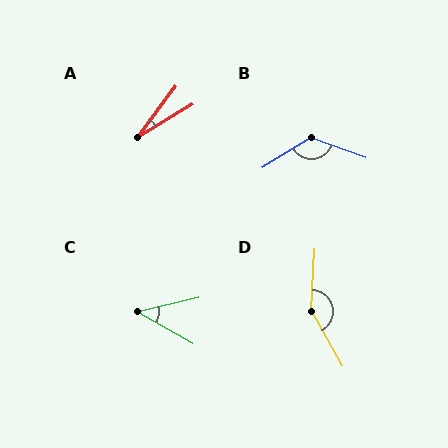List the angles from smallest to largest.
A (22°), C (43°), B (129°), D (148°).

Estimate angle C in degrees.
Approximately 43 degrees.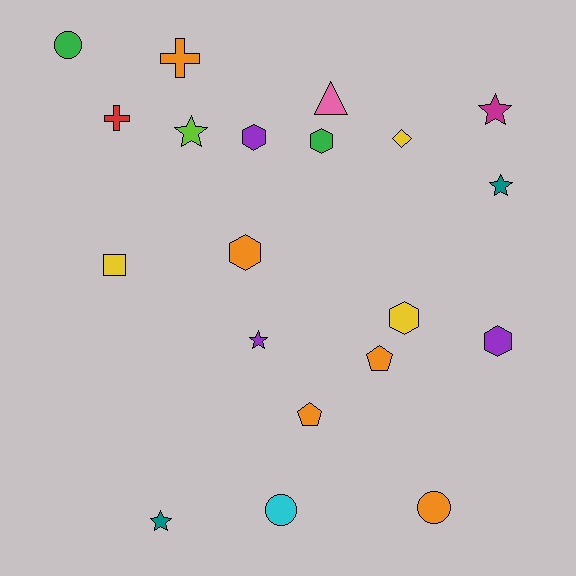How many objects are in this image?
There are 20 objects.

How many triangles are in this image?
There is 1 triangle.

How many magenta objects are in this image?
There is 1 magenta object.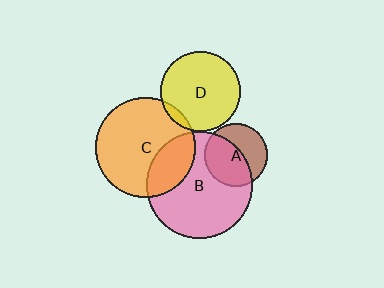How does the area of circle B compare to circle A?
Approximately 2.9 times.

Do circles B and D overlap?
Yes.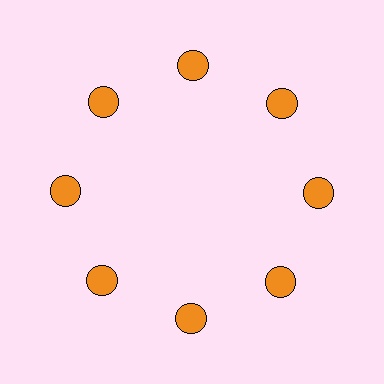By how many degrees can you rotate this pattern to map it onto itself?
The pattern maps onto itself every 45 degrees of rotation.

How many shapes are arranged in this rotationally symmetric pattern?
There are 8 shapes, arranged in 8 groups of 1.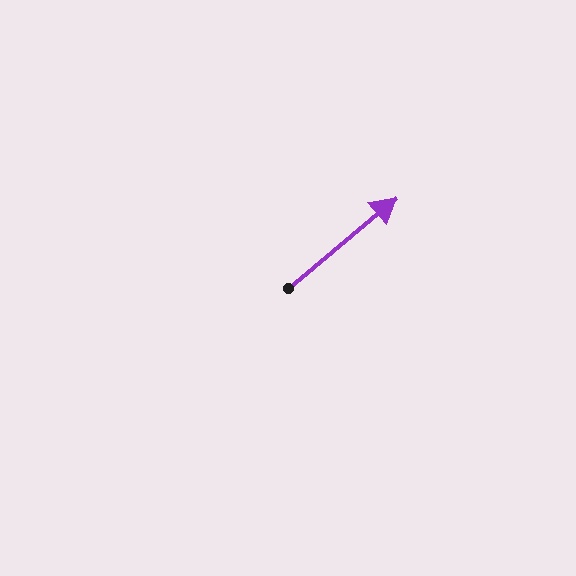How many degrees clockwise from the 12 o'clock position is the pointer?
Approximately 50 degrees.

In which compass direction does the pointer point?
Northeast.